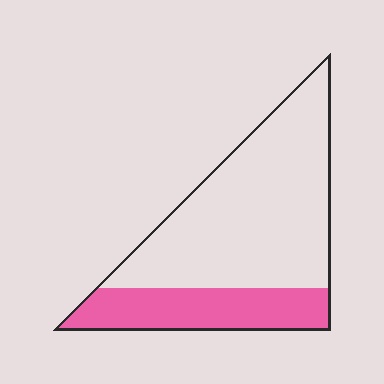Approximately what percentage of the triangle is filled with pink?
Approximately 30%.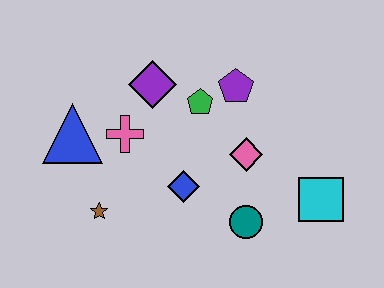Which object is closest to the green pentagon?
The purple pentagon is closest to the green pentagon.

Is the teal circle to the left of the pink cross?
No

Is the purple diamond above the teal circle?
Yes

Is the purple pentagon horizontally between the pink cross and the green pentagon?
No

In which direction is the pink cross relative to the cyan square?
The pink cross is to the left of the cyan square.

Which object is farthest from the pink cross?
The cyan square is farthest from the pink cross.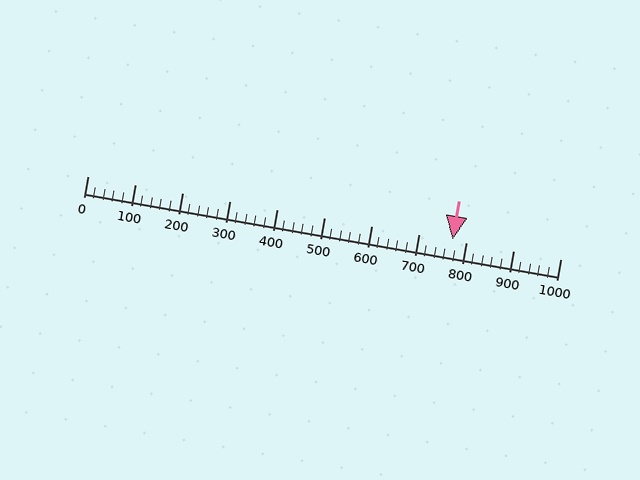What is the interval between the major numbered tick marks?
The major tick marks are spaced 100 units apart.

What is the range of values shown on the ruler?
The ruler shows values from 0 to 1000.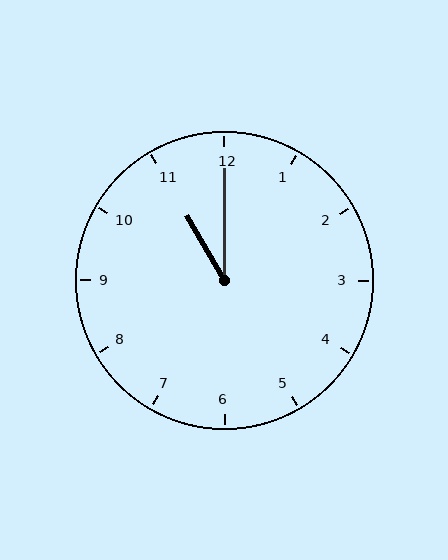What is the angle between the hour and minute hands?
Approximately 30 degrees.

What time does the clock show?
11:00.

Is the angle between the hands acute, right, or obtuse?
It is acute.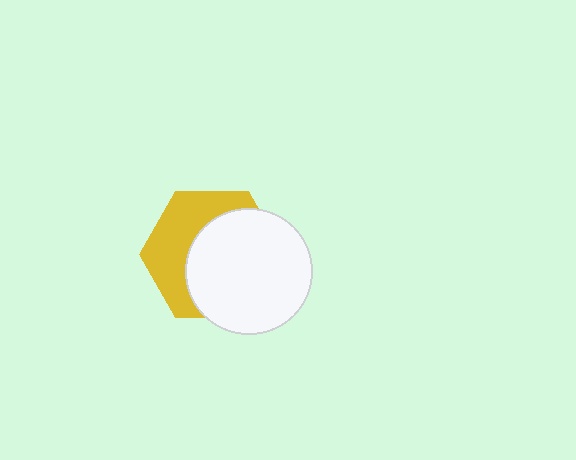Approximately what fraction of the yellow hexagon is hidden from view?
Roughly 58% of the yellow hexagon is hidden behind the white circle.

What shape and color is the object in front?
The object in front is a white circle.